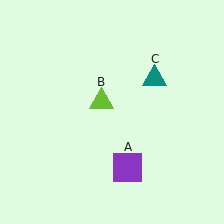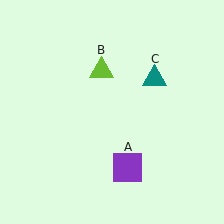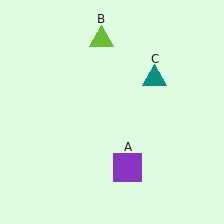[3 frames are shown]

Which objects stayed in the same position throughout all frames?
Purple square (object A) and teal triangle (object C) remained stationary.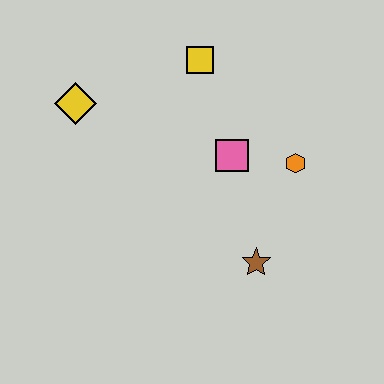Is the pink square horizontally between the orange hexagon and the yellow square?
Yes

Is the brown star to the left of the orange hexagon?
Yes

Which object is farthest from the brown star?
The yellow diamond is farthest from the brown star.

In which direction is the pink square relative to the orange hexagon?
The pink square is to the left of the orange hexagon.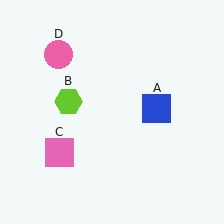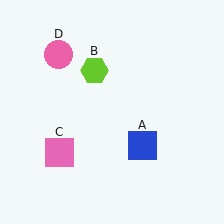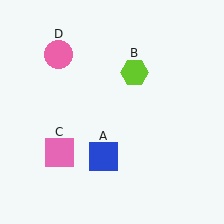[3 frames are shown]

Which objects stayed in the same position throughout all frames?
Pink square (object C) and pink circle (object D) remained stationary.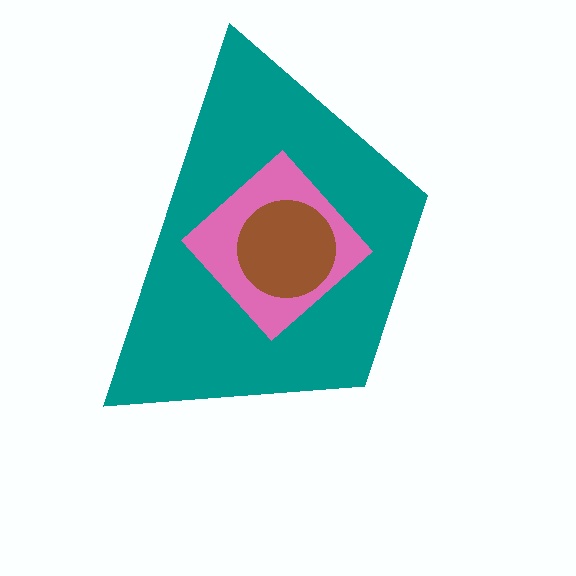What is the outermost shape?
The teal trapezoid.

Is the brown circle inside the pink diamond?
Yes.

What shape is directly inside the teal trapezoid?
The pink diamond.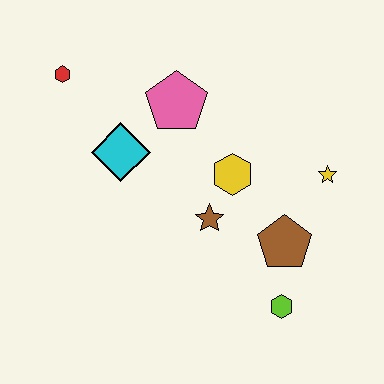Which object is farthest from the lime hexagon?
The red hexagon is farthest from the lime hexagon.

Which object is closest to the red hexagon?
The cyan diamond is closest to the red hexagon.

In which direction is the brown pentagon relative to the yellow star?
The brown pentagon is below the yellow star.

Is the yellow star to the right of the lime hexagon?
Yes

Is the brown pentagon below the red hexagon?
Yes